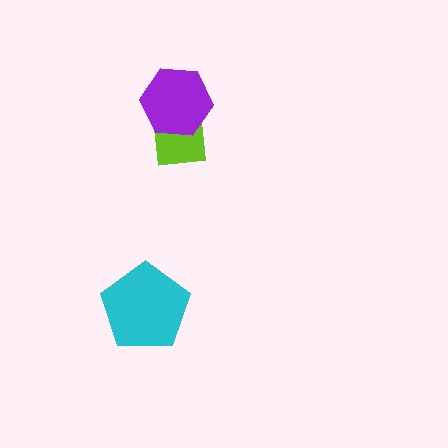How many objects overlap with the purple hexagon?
1 object overlaps with the purple hexagon.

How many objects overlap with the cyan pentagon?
0 objects overlap with the cyan pentagon.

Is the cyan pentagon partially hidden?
No, no other shape covers it.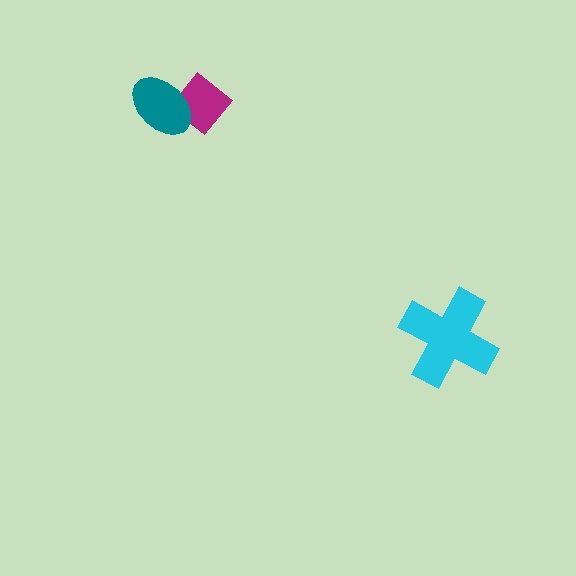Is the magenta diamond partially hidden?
Yes, it is partially covered by another shape.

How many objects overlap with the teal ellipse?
1 object overlaps with the teal ellipse.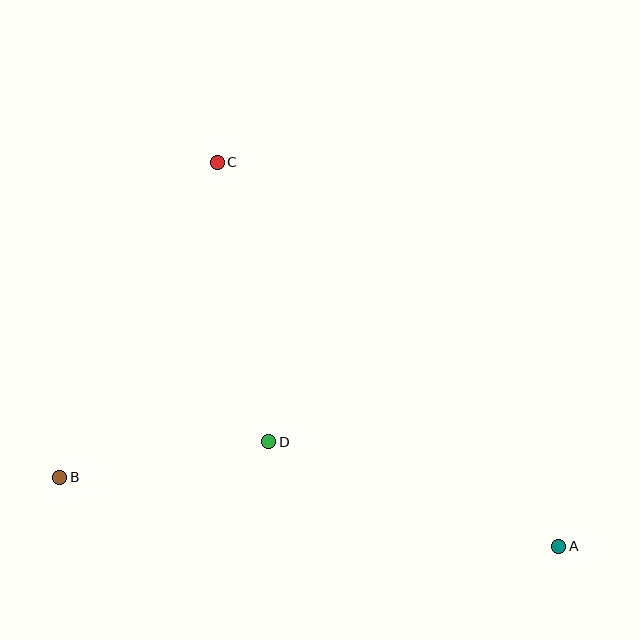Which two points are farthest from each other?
Points A and C are farthest from each other.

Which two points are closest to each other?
Points B and D are closest to each other.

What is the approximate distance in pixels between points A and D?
The distance between A and D is approximately 308 pixels.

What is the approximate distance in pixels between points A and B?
The distance between A and B is approximately 504 pixels.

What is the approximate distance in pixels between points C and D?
The distance between C and D is approximately 284 pixels.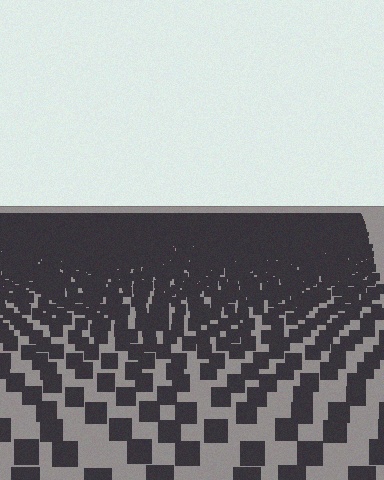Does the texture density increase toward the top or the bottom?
Density increases toward the top.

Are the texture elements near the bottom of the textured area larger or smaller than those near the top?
Larger. Near the bottom, elements are closer to the viewer and appear at a bigger on-screen size.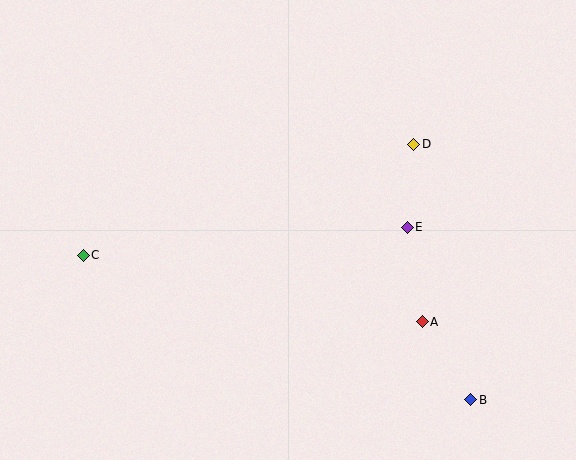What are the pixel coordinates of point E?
Point E is at (407, 227).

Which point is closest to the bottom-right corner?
Point B is closest to the bottom-right corner.